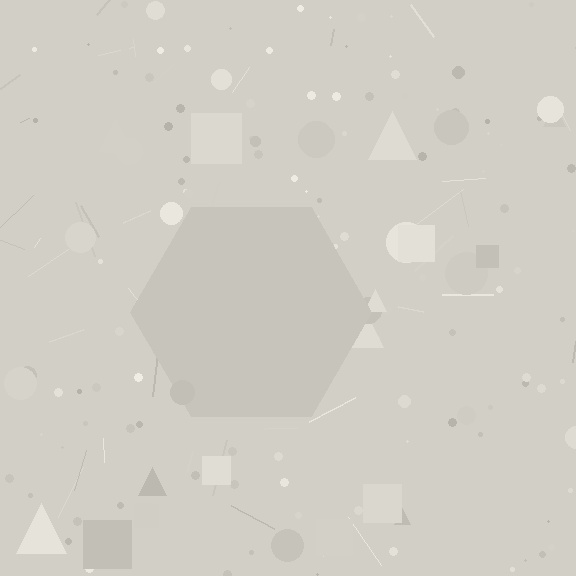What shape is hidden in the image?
A hexagon is hidden in the image.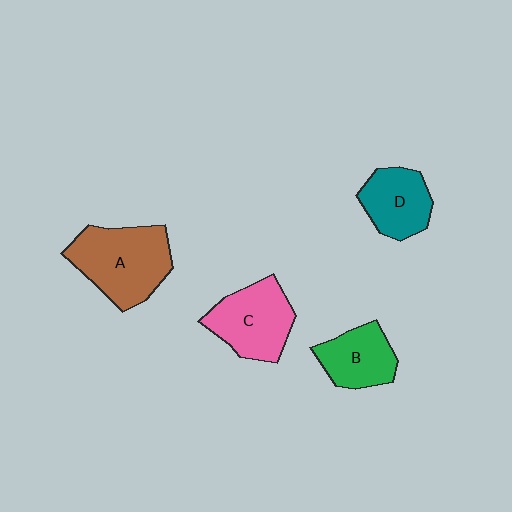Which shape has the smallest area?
Shape B (green).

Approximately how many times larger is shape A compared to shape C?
Approximately 1.2 times.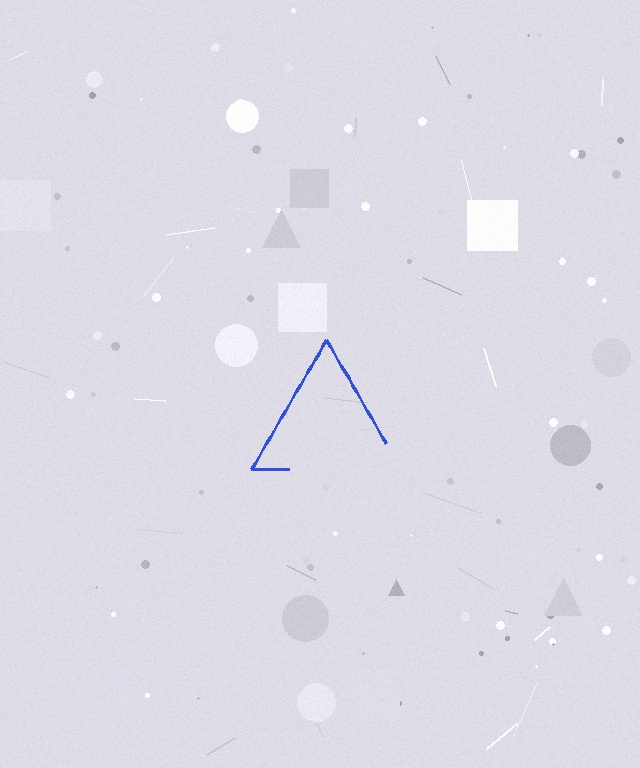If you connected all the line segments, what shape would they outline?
They would outline a triangle.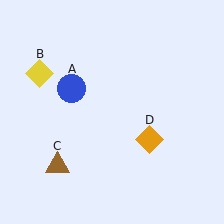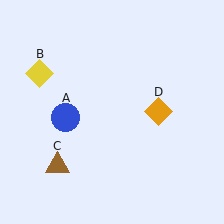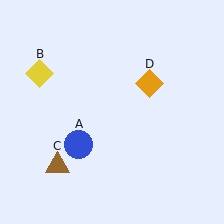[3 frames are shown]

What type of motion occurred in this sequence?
The blue circle (object A), orange diamond (object D) rotated counterclockwise around the center of the scene.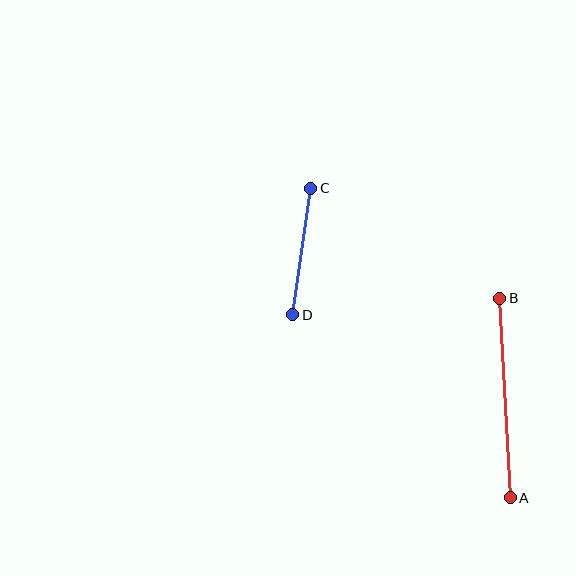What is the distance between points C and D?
The distance is approximately 127 pixels.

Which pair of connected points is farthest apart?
Points A and B are farthest apart.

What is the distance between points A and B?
The distance is approximately 200 pixels.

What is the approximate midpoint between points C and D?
The midpoint is at approximately (302, 252) pixels.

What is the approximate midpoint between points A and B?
The midpoint is at approximately (505, 398) pixels.